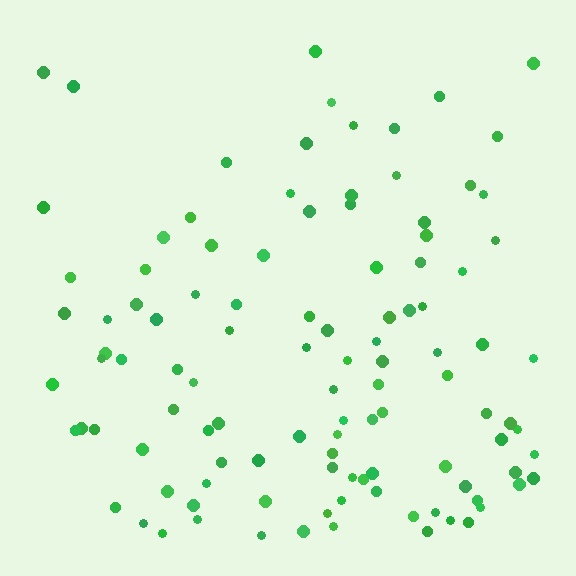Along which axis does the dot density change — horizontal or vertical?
Vertical.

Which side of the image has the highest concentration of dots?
The bottom.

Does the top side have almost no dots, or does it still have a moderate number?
Still a moderate number, just noticeably fewer than the bottom.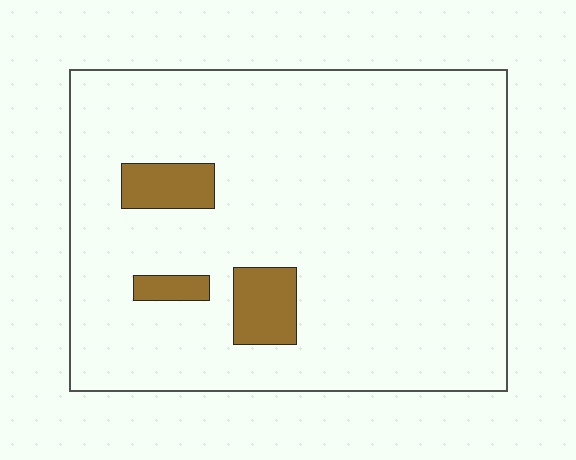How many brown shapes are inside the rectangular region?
3.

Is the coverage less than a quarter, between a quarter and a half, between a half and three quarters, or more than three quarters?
Less than a quarter.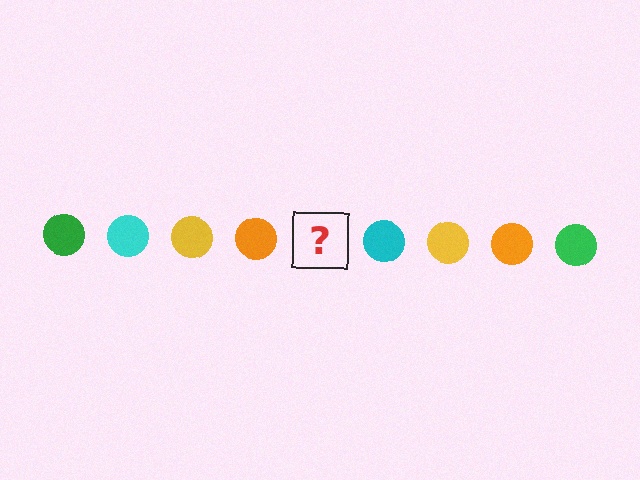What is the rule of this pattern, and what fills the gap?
The rule is that the pattern cycles through green, cyan, yellow, orange circles. The gap should be filled with a green circle.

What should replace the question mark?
The question mark should be replaced with a green circle.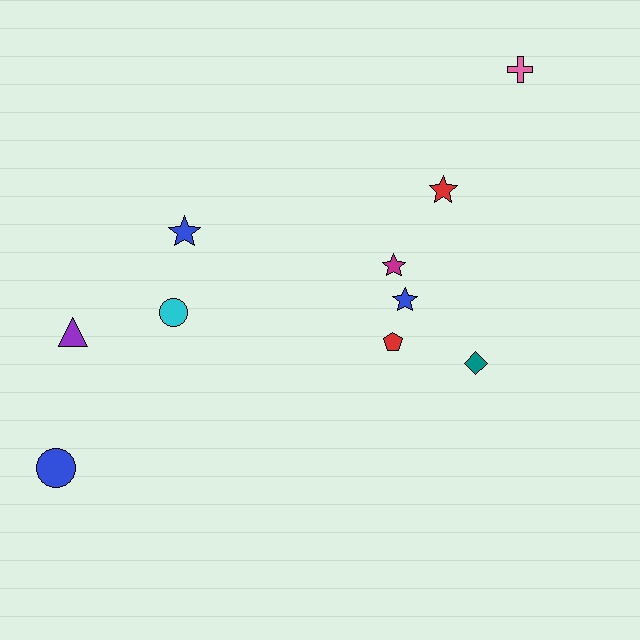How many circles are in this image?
There are 2 circles.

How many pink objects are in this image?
There is 1 pink object.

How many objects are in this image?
There are 10 objects.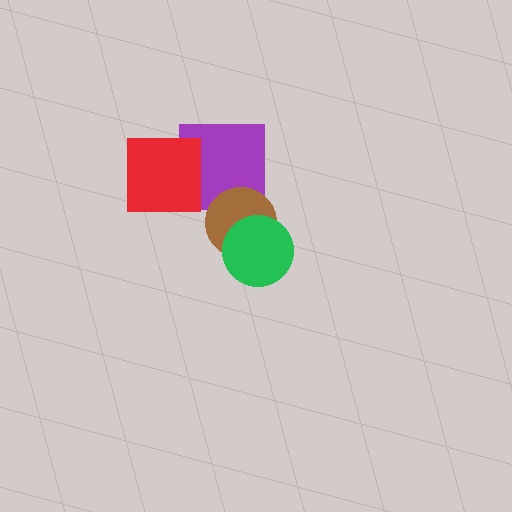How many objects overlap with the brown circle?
2 objects overlap with the brown circle.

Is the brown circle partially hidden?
Yes, it is partially covered by another shape.